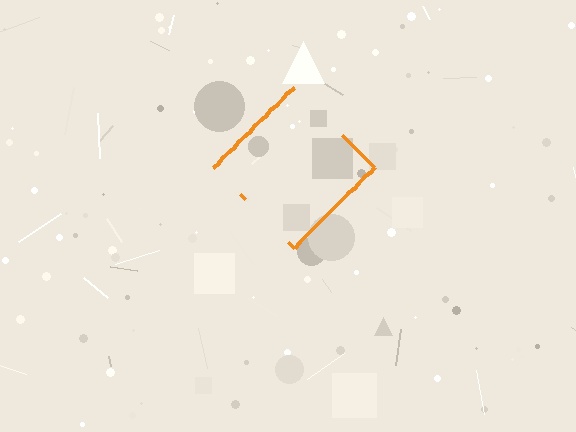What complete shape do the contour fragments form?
The contour fragments form a diamond.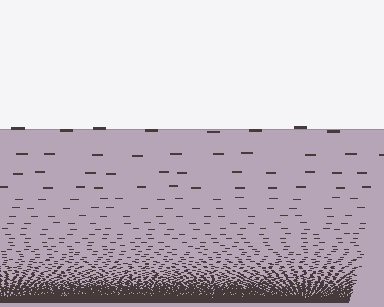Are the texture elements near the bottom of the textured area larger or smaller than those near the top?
Smaller. The gradient is inverted — elements near the bottom are smaller and denser.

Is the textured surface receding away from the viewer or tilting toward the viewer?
The surface appears to tilt toward the viewer. Texture elements get larger and sparser toward the top.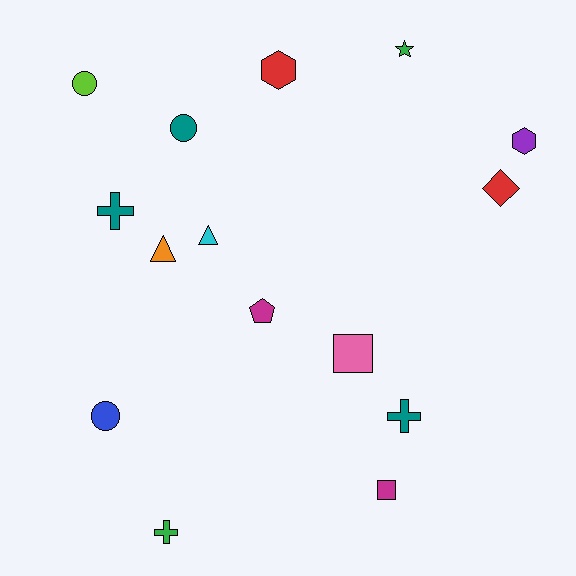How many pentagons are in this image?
There is 1 pentagon.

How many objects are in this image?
There are 15 objects.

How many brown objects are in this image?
There are no brown objects.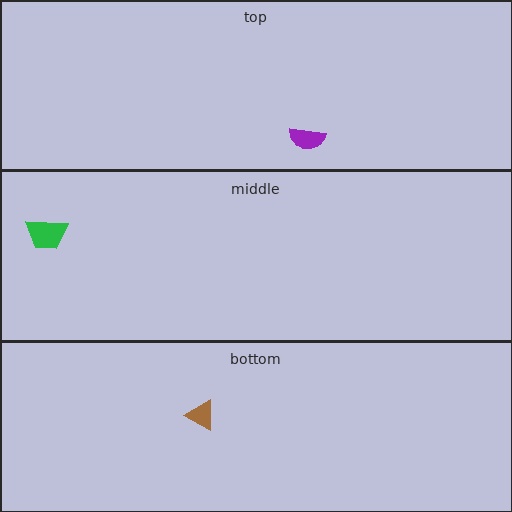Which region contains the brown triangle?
The bottom region.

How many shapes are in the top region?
1.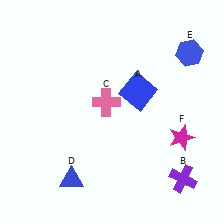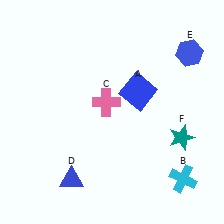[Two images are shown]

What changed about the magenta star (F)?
In Image 1, F is magenta. In Image 2, it changed to teal.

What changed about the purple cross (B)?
In Image 1, B is purple. In Image 2, it changed to cyan.